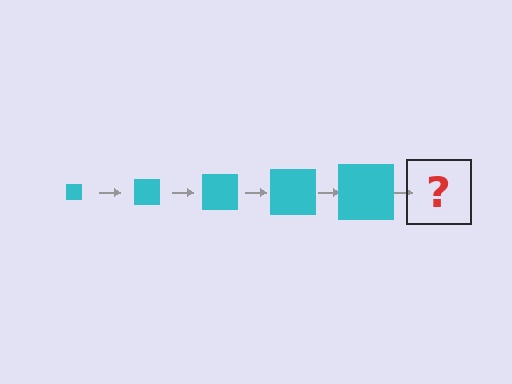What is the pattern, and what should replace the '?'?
The pattern is that the square gets progressively larger each step. The '?' should be a cyan square, larger than the previous one.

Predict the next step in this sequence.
The next step is a cyan square, larger than the previous one.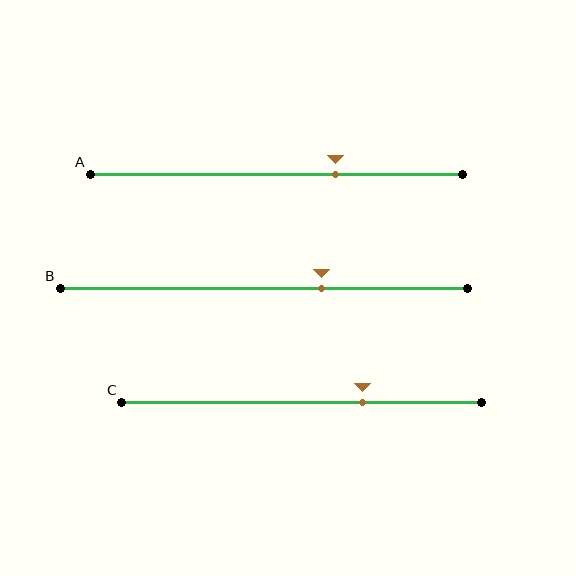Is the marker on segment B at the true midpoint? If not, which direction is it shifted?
No, the marker on segment B is shifted to the right by about 14% of the segment length.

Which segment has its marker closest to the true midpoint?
Segment B has its marker closest to the true midpoint.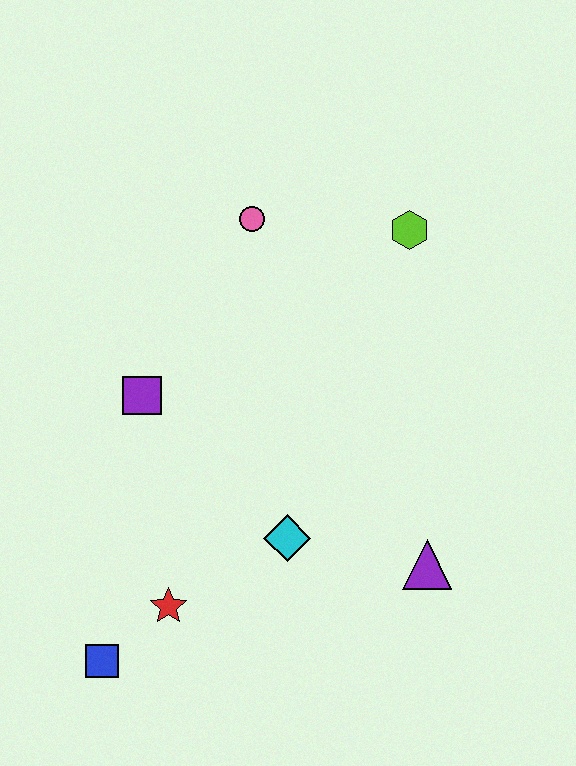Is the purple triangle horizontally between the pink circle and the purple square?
No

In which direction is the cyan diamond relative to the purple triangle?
The cyan diamond is to the left of the purple triangle.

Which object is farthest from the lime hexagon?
The blue square is farthest from the lime hexagon.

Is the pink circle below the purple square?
No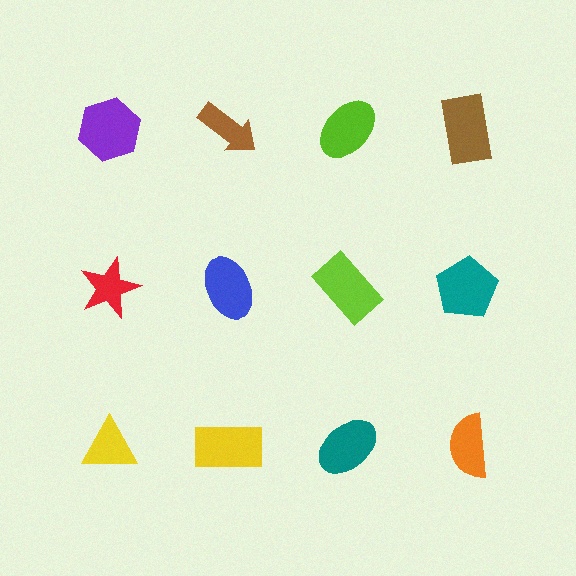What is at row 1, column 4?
A brown rectangle.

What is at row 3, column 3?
A teal ellipse.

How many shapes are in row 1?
4 shapes.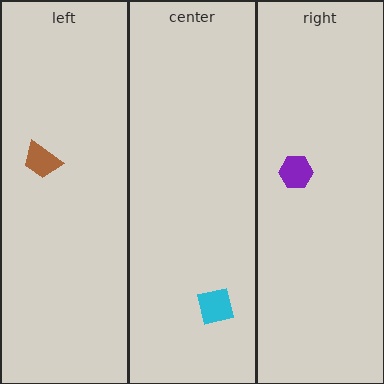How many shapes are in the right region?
1.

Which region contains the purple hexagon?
The right region.